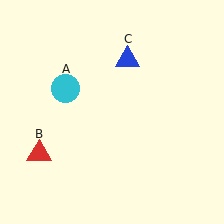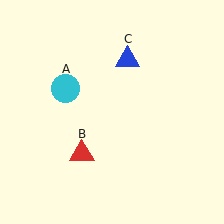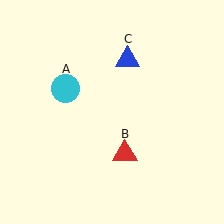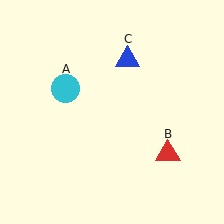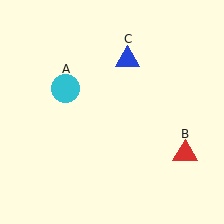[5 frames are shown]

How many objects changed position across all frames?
1 object changed position: red triangle (object B).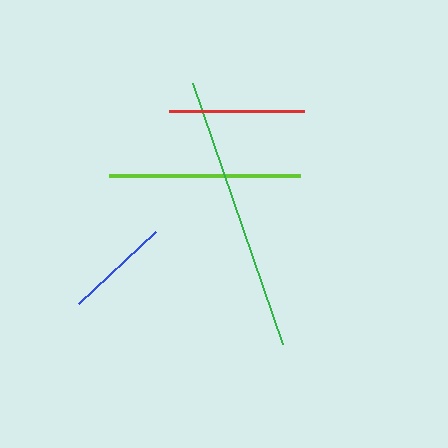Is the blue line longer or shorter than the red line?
The red line is longer than the blue line.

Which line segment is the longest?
The green line is the longest at approximately 276 pixels.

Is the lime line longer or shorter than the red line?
The lime line is longer than the red line.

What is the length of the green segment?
The green segment is approximately 276 pixels long.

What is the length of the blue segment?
The blue segment is approximately 105 pixels long.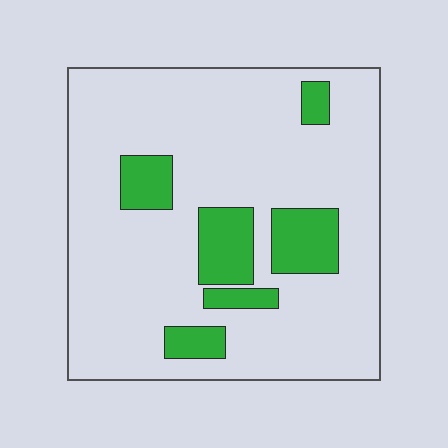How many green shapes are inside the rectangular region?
6.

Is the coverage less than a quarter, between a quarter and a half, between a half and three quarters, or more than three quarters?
Less than a quarter.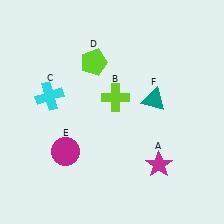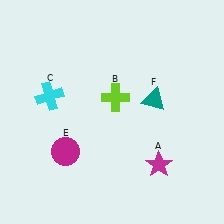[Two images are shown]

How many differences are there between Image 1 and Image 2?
There is 1 difference between the two images.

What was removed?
The lime pentagon (D) was removed in Image 2.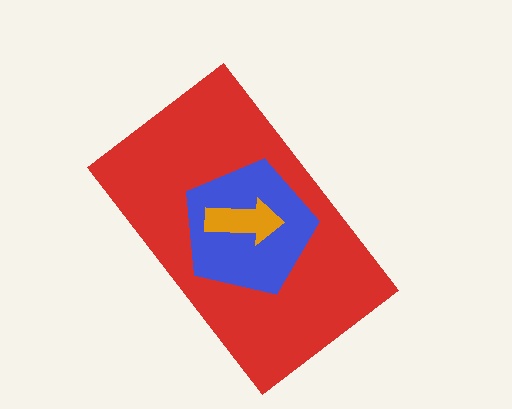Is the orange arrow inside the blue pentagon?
Yes.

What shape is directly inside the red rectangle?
The blue pentagon.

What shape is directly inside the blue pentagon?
The orange arrow.